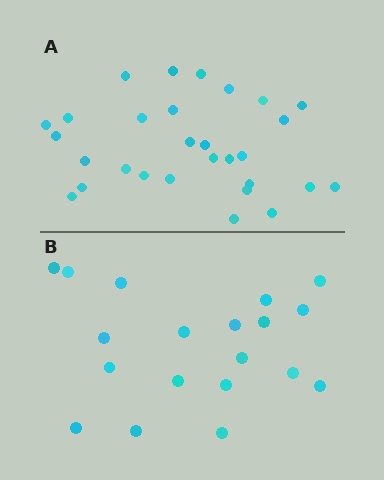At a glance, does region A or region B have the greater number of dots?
Region A (the top region) has more dots.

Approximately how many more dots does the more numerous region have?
Region A has roughly 10 or so more dots than region B.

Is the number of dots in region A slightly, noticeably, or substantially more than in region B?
Region A has substantially more. The ratio is roughly 1.5 to 1.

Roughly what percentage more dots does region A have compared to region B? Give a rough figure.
About 55% more.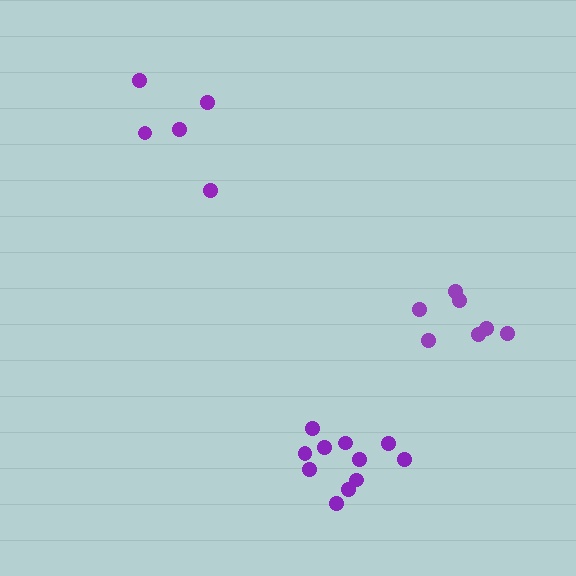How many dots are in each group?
Group 1: 11 dots, Group 2: 5 dots, Group 3: 7 dots (23 total).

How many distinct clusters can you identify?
There are 3 distinct clusters.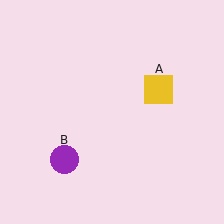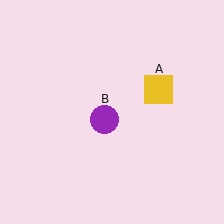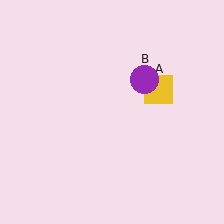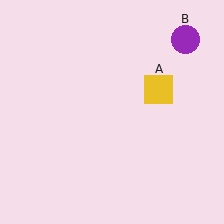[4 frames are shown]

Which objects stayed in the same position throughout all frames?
Yellow square (object A) remained stationary.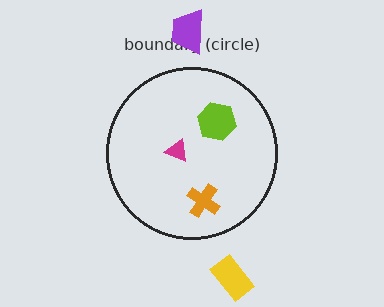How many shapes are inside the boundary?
3 inside, 2 outside.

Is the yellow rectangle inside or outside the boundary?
Outside.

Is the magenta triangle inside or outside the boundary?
Inside.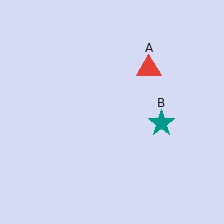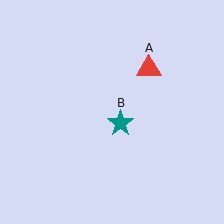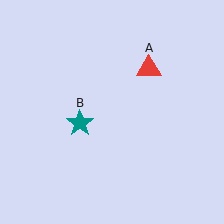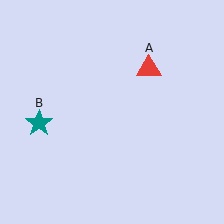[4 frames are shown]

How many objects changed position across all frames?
1 object changed position: teal star (object B).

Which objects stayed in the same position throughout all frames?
Red triangle (object A) remained stationary.